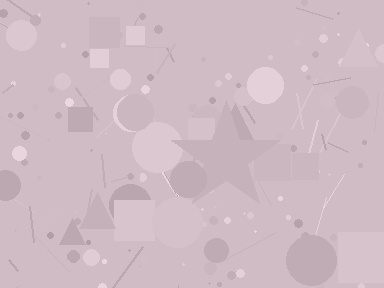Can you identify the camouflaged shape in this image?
The camouflaged shape is a star.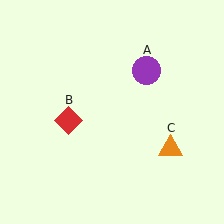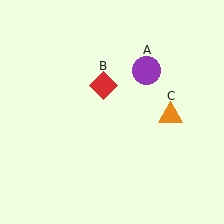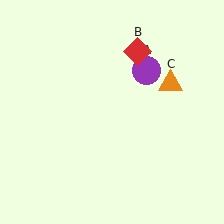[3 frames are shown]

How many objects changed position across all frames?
2 objects changed position: red diamond (object B), orange triangle (object C).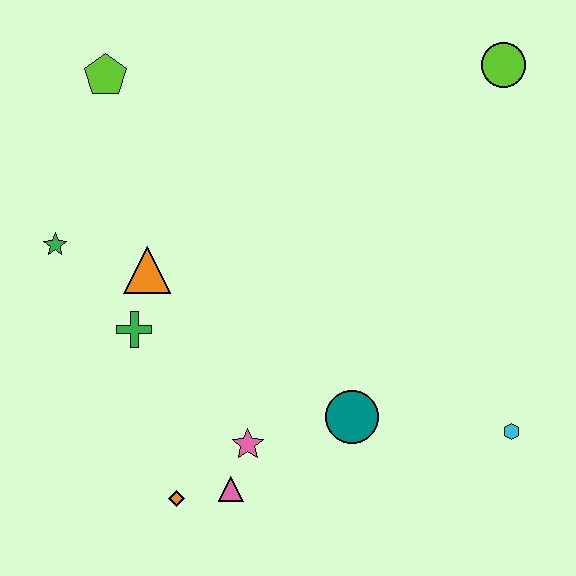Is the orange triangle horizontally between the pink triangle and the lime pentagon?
Yes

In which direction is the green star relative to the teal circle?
The green star is to the left of the teal circle.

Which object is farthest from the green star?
The cyan hexagon is farthest from the green star.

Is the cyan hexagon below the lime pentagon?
Yes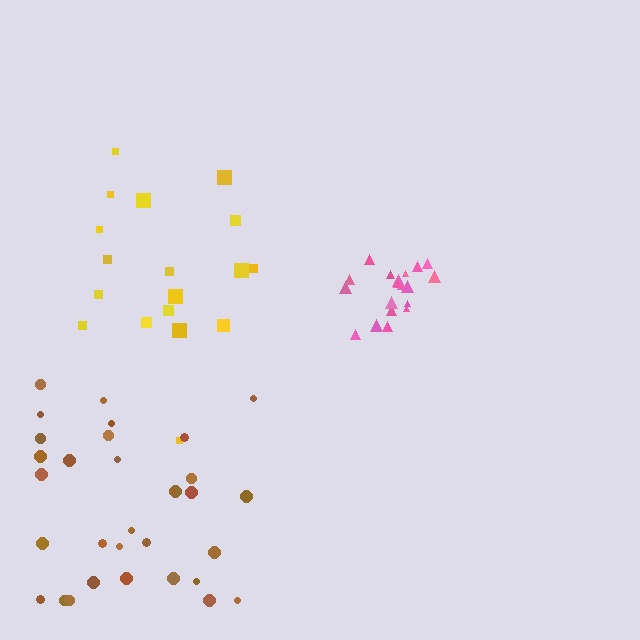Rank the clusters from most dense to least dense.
pink, brown, yellow.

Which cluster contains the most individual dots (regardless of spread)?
Brown (32).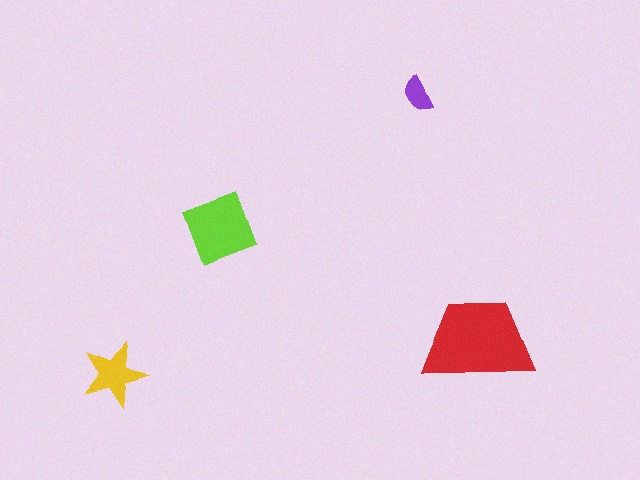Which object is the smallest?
The purple semicircle.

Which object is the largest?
The red trapezoid.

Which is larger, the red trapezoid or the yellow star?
The red trapezoid.